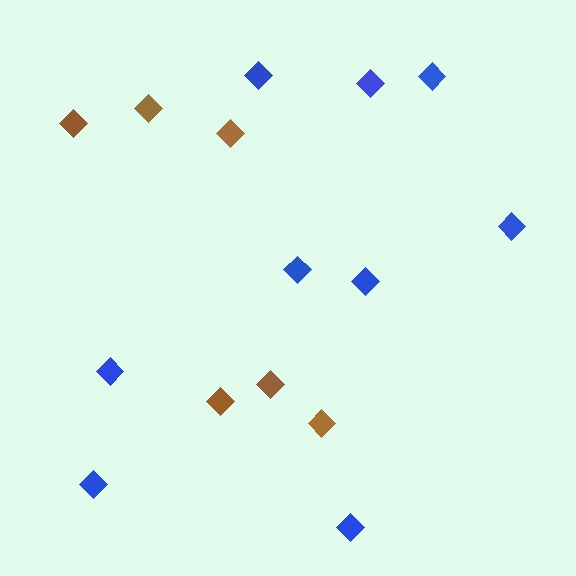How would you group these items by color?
There are 2 groups: one group of blue diamonds (9) and one group of brown diamonds (6).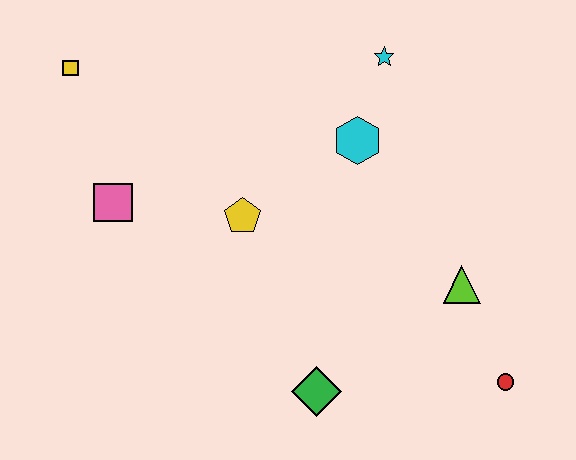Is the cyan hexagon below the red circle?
No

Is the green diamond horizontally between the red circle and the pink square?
Yes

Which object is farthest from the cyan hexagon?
The yellow square is farthest from the cyan hexagon.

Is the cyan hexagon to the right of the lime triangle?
No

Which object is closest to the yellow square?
The pink square is closest to the yellow square.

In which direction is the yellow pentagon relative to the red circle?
The yellow pentagon is to the left of the red circle.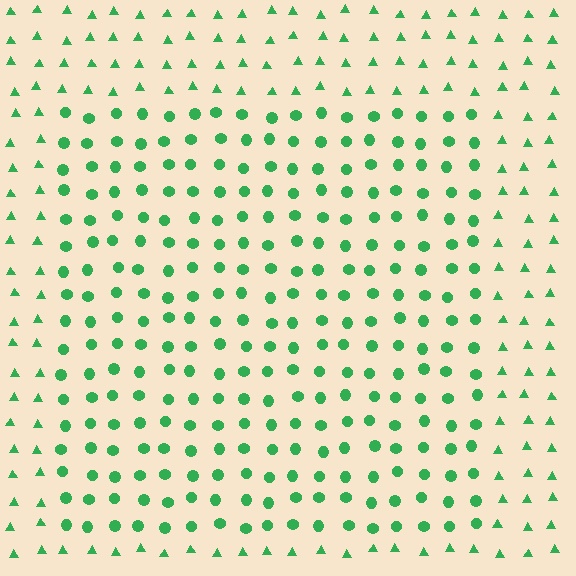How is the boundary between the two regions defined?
The boundary is defined by a change in element shape: circles inside vs. triangles outside. All elements share the same color and spacing.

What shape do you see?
I see a rectangle.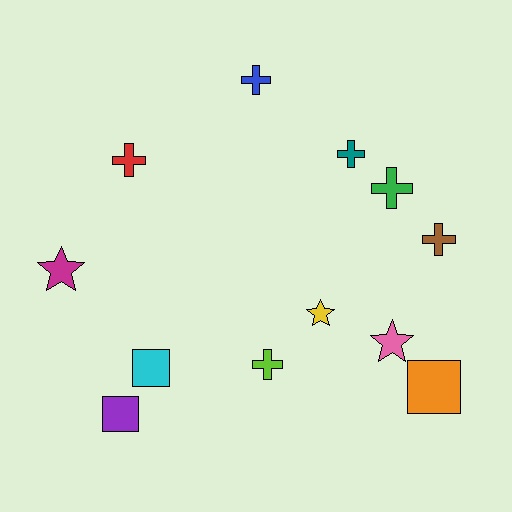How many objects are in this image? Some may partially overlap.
There are 12 objects.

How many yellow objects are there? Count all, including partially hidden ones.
There is 1 yellow object.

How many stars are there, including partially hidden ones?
There are 3 stars.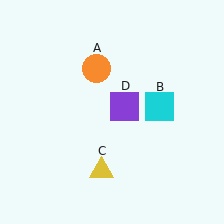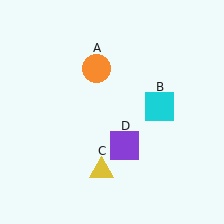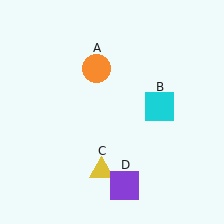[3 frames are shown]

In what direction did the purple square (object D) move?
The purple square (object D) moved down.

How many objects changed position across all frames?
1 object changed position: purple square (object D).